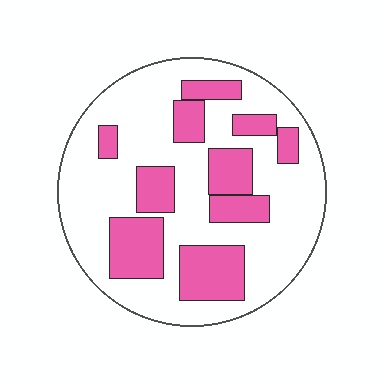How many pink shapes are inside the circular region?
10.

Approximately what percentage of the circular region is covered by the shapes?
Approximately 30%.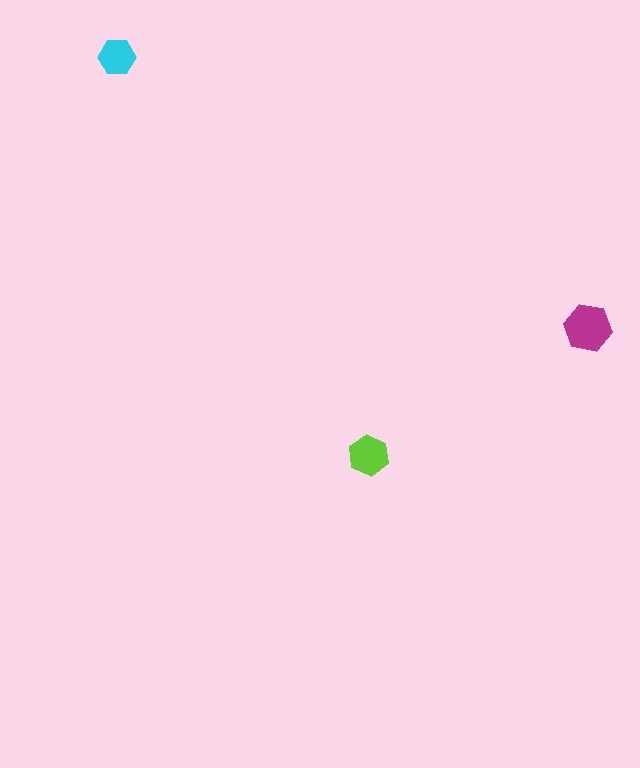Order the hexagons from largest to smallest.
the magenta one, the lime one, the cyan one.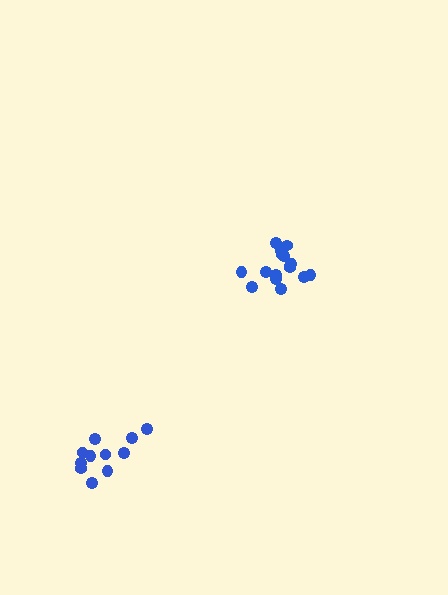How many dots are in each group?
Group 1: 11 dots, Group 2: 16 dots (27 total).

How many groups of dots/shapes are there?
There are 2 groups.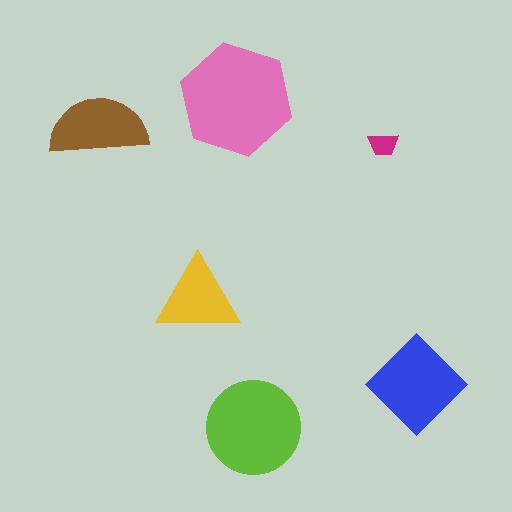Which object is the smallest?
The magenta trapezoid.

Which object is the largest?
The pink hexagon.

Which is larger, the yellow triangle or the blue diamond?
The blue diamond.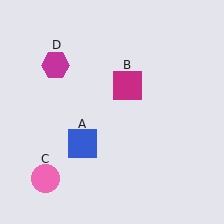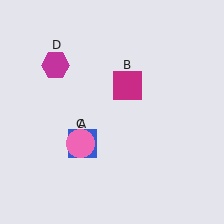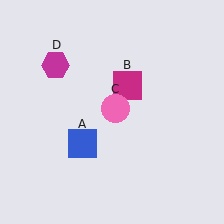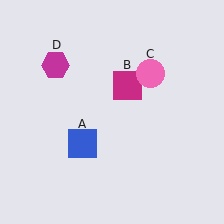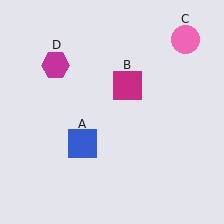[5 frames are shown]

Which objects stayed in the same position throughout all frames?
Blue square (object A) and magenta square (object B) and magenta hexagon (object D) remained stationary.